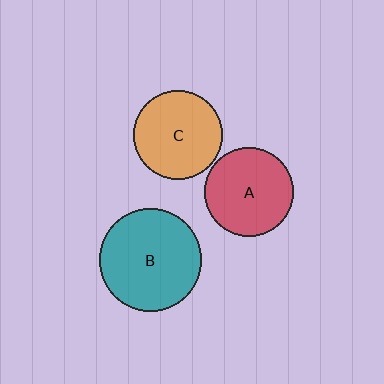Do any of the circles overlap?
No, none of the circles overlap.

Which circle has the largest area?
Circle B (teal).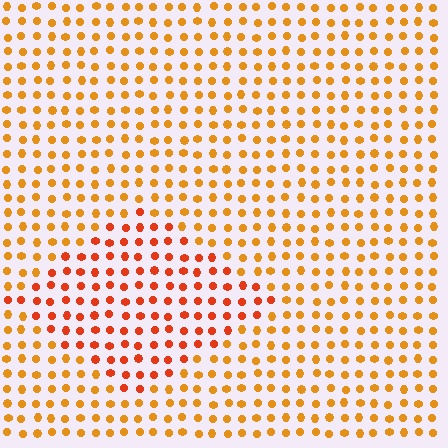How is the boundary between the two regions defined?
The boundary is defined purely by a slight shift in hue (about 26 degrees). Spacing, size, and orientation are identical on both sides.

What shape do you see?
I see a diamond.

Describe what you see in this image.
The image is filled with small orange elements in a uniform arrangement. A diamond-shaped region is visible where the elements are tinted to a slightly different hue, forming a subtle color boundary.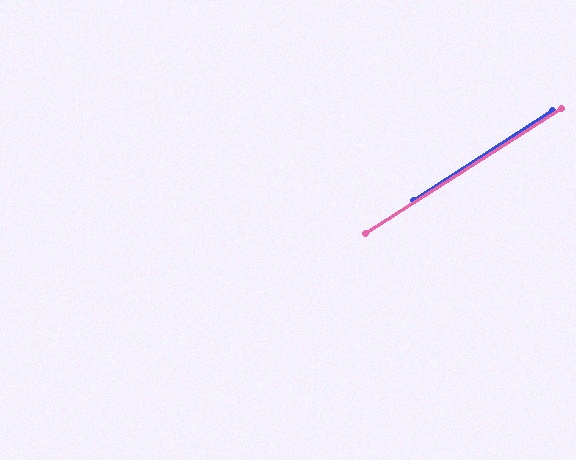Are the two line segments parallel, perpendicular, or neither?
Parallel — their directions differ by only 0.5°.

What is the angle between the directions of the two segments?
Approximately 0 degrees.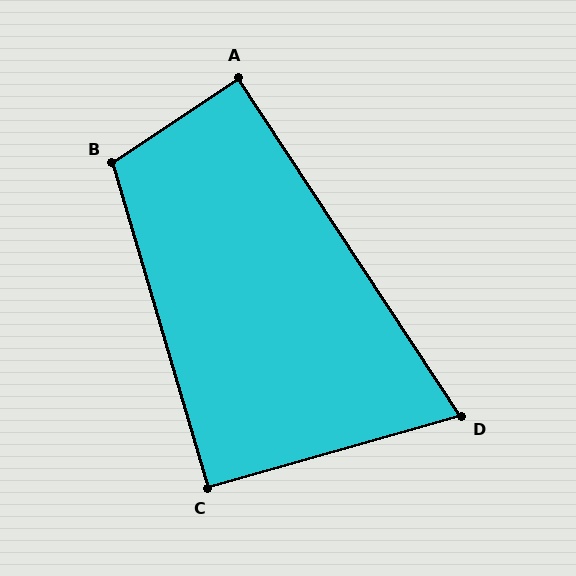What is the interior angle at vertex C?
Approximately 91 degrees (approximately right).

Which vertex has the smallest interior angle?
D, at approximately 73 degrees.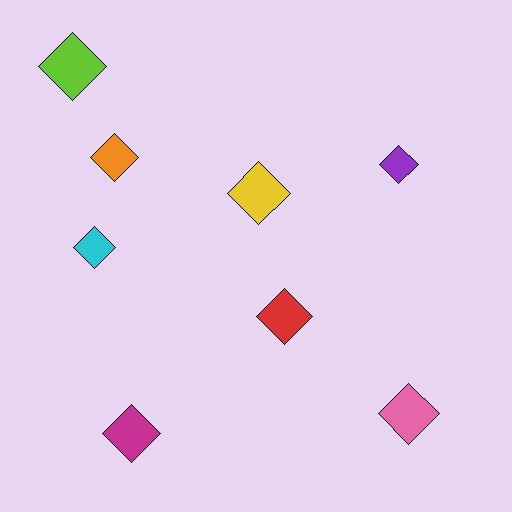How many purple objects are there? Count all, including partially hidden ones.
There is 1 purple object.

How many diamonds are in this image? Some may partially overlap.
There are 8 diamonds.